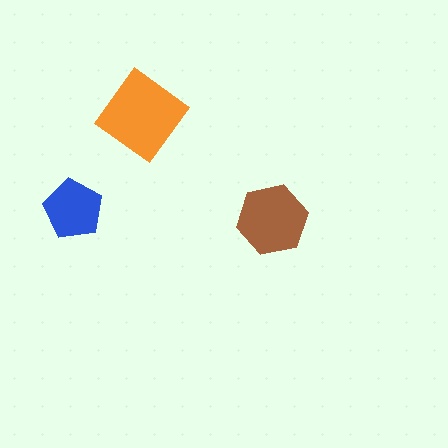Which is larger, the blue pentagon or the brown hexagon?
The brown hexagon.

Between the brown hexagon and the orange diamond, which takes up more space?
The orange diamond.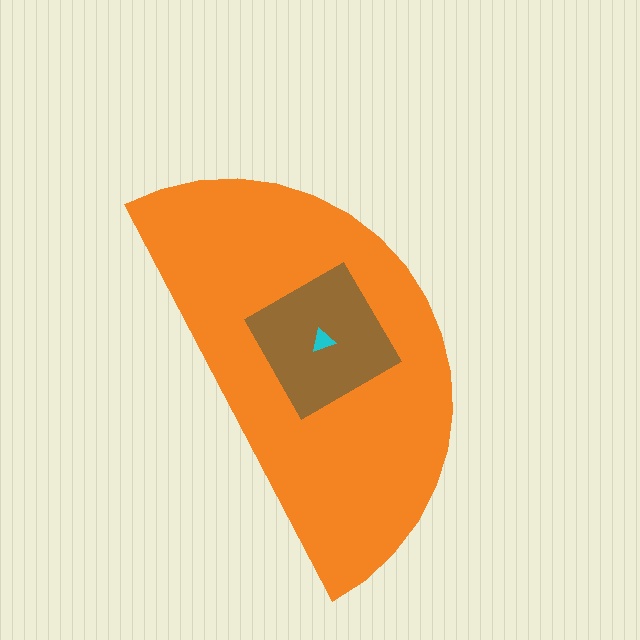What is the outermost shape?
The orange semicircle.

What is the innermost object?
The cyan triangle.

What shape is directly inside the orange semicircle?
The brown diamond.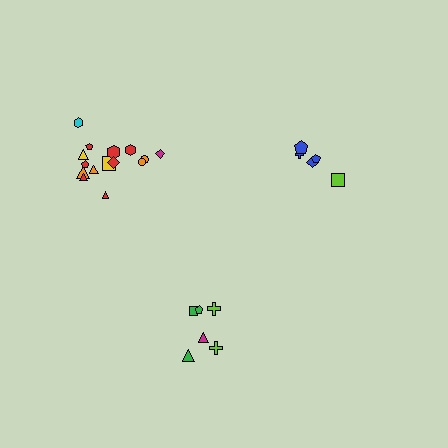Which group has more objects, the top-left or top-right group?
The top-left group.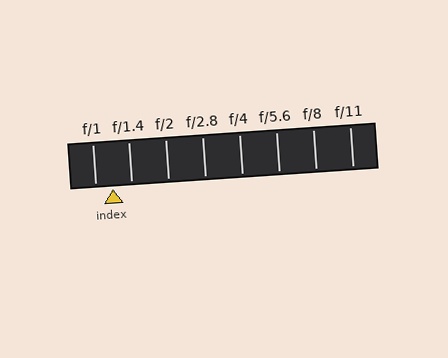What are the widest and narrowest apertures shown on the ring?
The widest aperture shown is f/1 and the narrowest is f/11.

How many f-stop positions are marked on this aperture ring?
There are 8 f-stop positions marked.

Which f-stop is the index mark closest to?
The index mark is closest to f/1.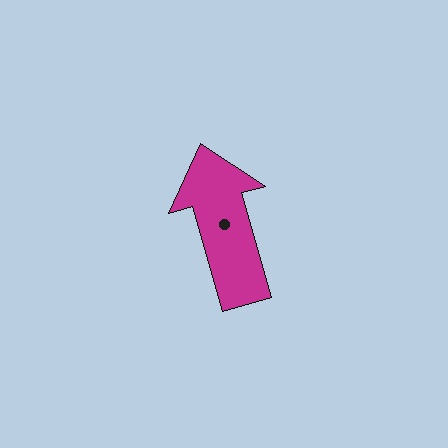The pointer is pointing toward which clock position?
Roughly 11 o'clock.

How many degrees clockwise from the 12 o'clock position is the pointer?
Approximately 344 degrees.